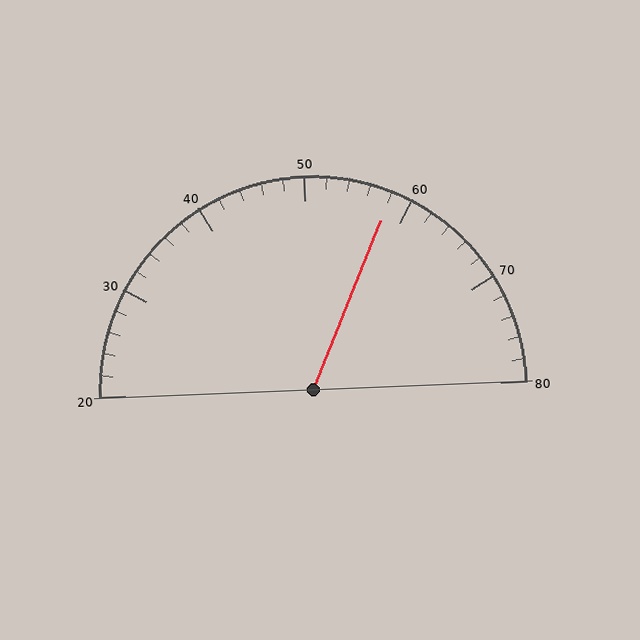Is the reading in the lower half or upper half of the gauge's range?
The reading is in the upper half of the range (20 to 80).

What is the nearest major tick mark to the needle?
The nearest major tick mark is 60.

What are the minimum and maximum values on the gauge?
The gauge ranges from 20 to 80.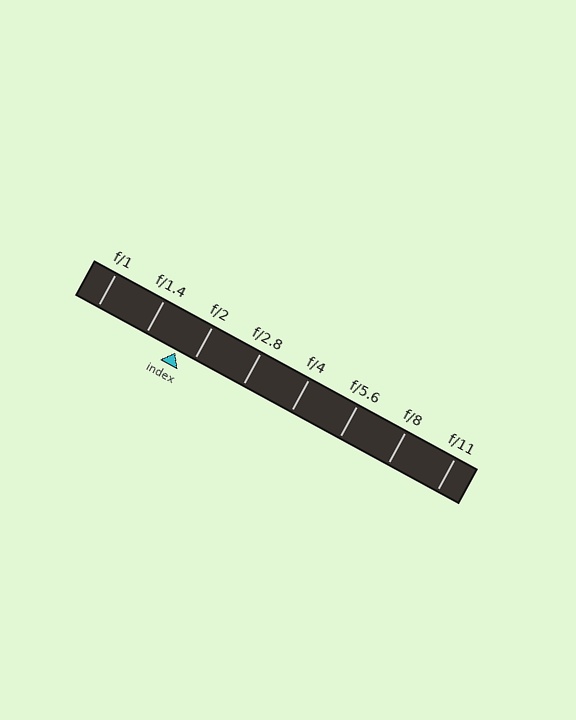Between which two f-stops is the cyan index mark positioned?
The index mark is between f/1.4 and f/2.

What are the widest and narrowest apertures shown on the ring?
The widest aperture shown is f/1 and the narrowest is f/11.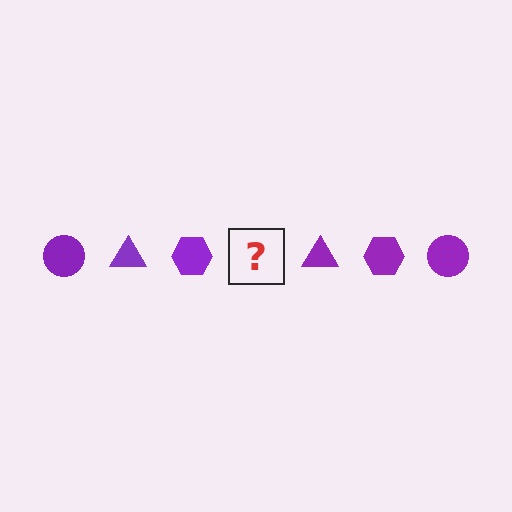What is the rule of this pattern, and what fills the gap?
The rule is that the pattern cycles through circle, triangle, hexagon shapes in purple. The gap should be filled with a purple circle.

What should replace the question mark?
The question mark should be replaced with a purple circle.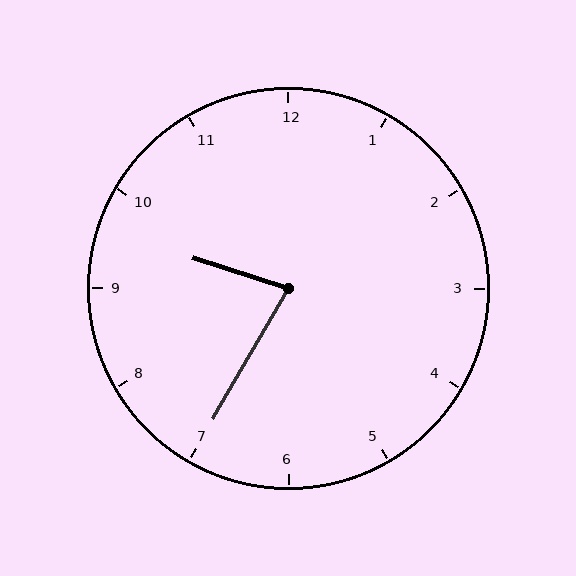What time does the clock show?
9:35.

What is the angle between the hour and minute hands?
Approximately 78 degrees.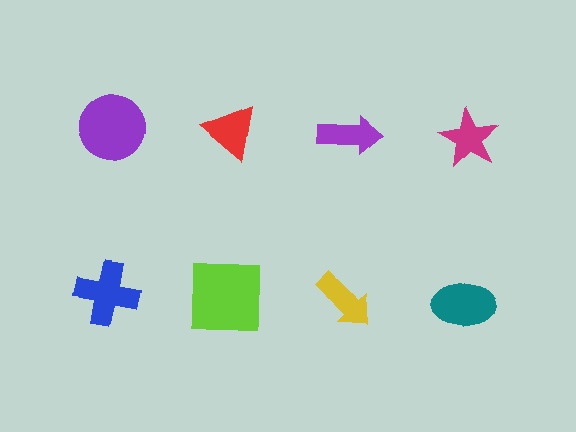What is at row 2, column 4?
A teal ellipse.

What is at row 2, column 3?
A yellow arrow.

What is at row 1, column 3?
A purple arrow.